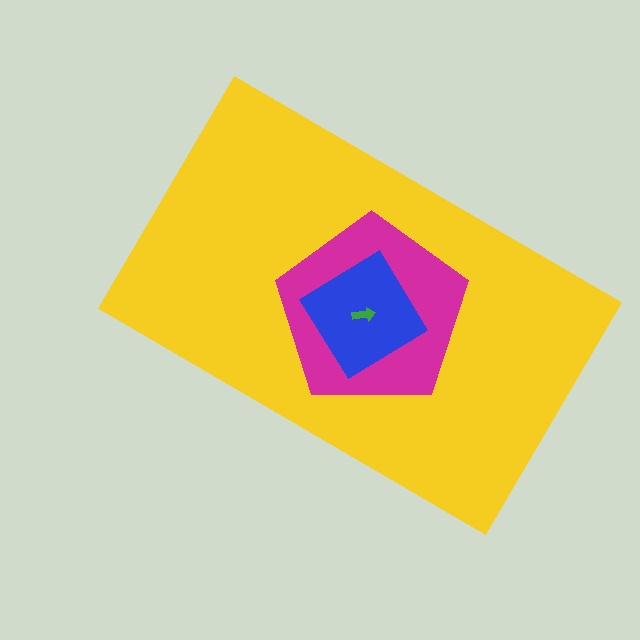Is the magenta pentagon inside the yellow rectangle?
Yes.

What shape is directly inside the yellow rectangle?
The magenta pentagon.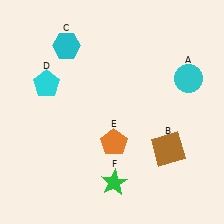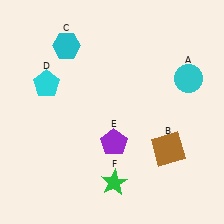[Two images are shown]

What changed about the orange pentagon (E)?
In Image 1, E is orange. In Image 2, it changed to purple.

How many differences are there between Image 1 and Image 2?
There is 1 difference between the two images.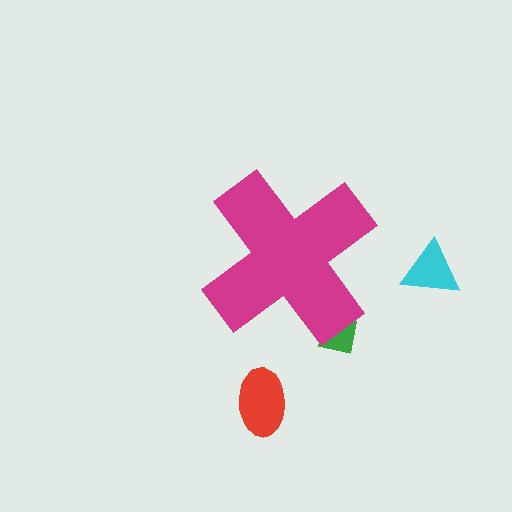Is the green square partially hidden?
Yes, the green square is partially hidden behind the magenta cross.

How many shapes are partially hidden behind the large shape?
1 shape is partially hidden.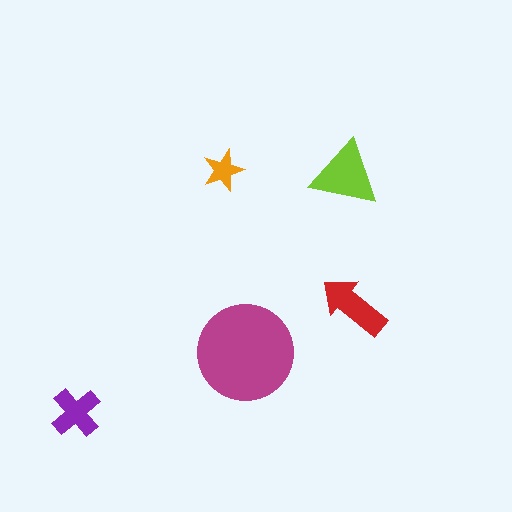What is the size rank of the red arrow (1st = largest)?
3rd.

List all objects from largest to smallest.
The magenta circle, the lime triangle, the red arrow, the purple cross, the orange star.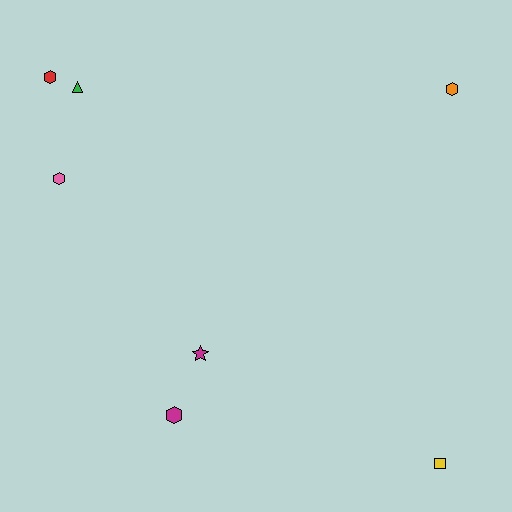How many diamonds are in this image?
There are no diamonds.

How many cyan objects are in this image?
There are no cyan objects.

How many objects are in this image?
There are 7 objects.